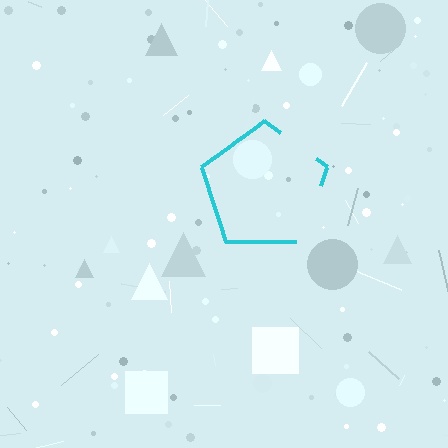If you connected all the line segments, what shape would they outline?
They would outline a pentagon.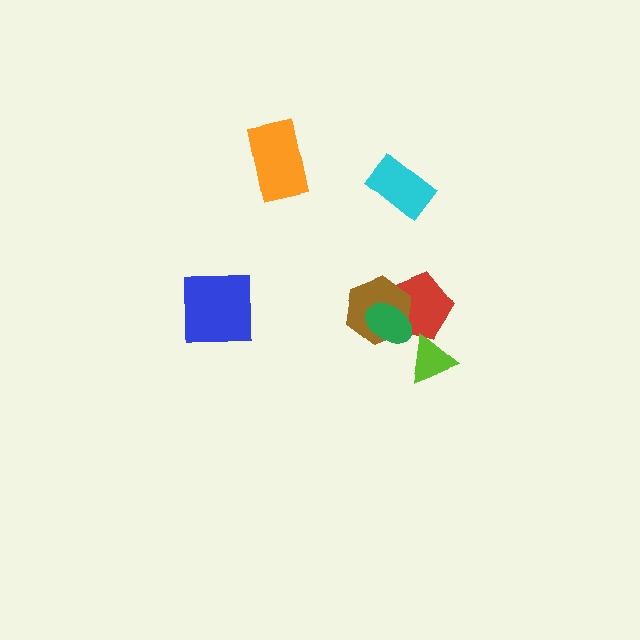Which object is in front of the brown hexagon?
The green ellipse is in front of the brown hexagon.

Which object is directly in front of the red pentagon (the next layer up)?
The brown hexagon is directly in front of the red pentagon.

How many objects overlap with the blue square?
0 objects overlap with the blue square.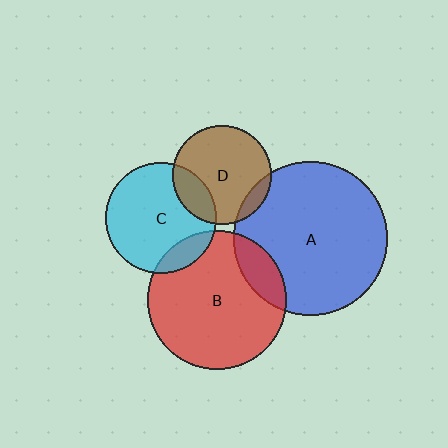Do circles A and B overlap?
Yes.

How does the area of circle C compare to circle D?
Approximately 1.3 times.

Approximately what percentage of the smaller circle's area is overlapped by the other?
Approximately 15%.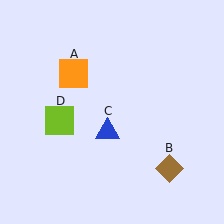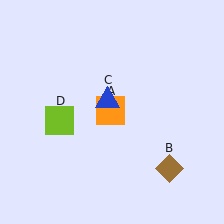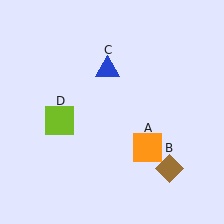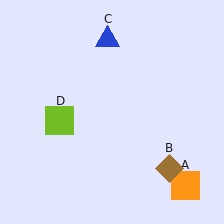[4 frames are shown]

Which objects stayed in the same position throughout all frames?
Brown diamond (object B) and lime square (object D) remained stationary.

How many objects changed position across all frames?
2 objects changed position: orange square (object A), blue triangle (object C).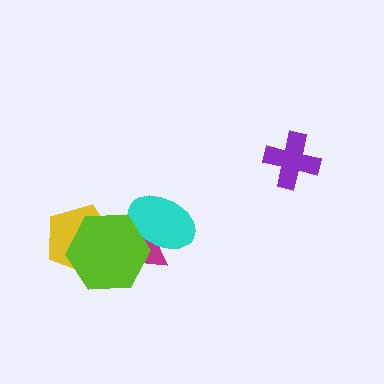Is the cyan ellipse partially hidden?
Yes, it is partially covered by another shape.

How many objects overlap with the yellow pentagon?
2 objects overlap with the yellow pentagon.